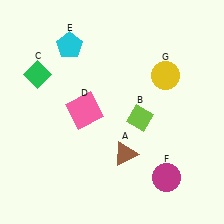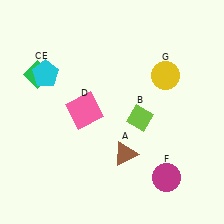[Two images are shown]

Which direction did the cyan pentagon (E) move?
The cyan pentagon (E) moved down.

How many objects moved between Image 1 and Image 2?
1 object moved between the two images.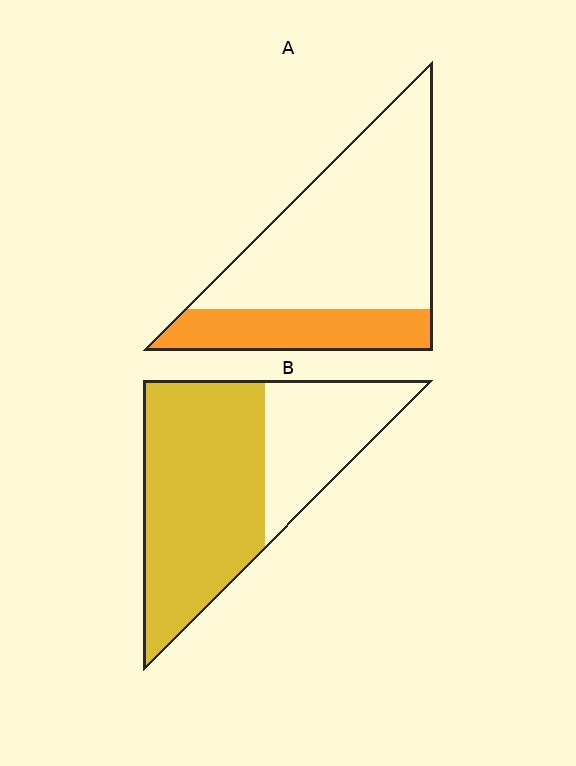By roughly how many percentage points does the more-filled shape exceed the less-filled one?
By roughly 40 percentage points (B over A).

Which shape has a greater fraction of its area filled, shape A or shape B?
Shape B.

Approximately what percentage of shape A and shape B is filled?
A is approximately 25% and B is approximately 65%.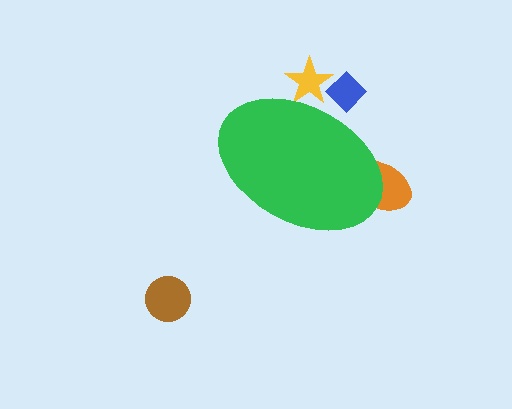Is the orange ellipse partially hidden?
Yes, the orange ellipse is partially hidden behind the green ellipse.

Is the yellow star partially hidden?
Yes, the yellow star is partially hidden behind the green ellipse.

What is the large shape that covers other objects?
A green ellipse.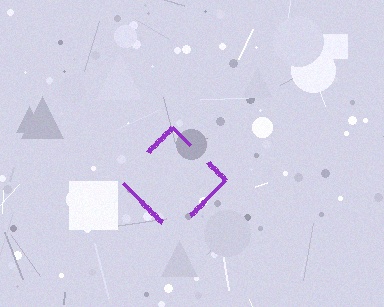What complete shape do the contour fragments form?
The contour fragments form a diamond.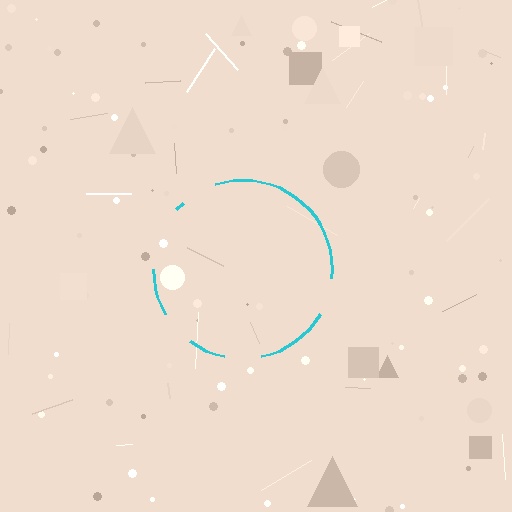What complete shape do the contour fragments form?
The contour fragments form a circle.